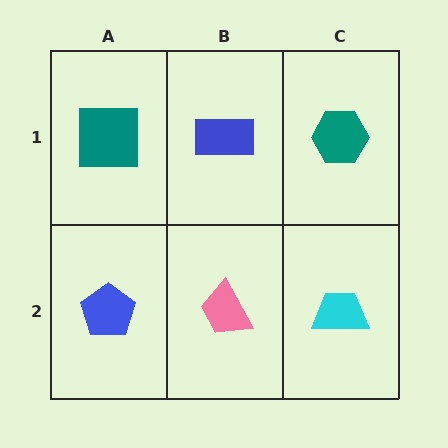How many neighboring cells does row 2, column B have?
3.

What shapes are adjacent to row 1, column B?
A pink trapezoid (row 2, column B), a teal square (row 1, column A), a teal hexagon (row 1, column C).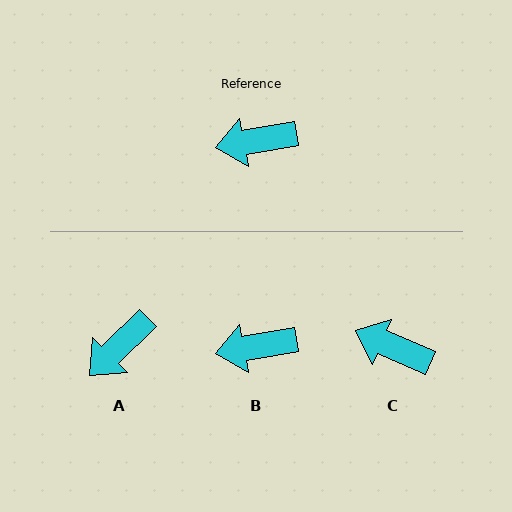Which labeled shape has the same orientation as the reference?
B.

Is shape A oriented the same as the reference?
No, it is off by about 34 degrees.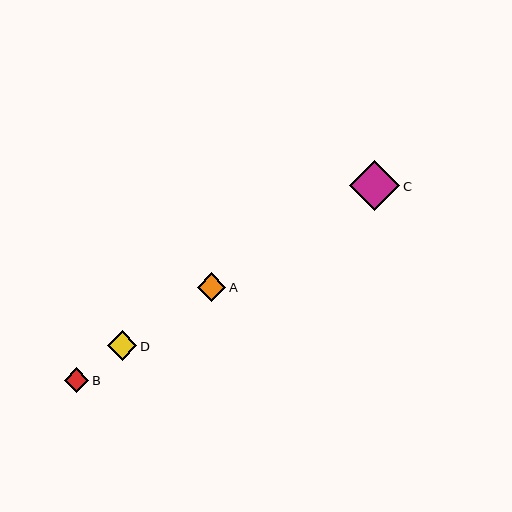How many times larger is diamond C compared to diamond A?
Diamond C is approximately 1.7 times the size of diamond A.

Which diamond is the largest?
Diamond C is the largest with a size of approximately 50 pixels.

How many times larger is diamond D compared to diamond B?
Diamond D is approximately 1.2 times the size of diamond B.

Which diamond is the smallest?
Diamond B is the smallest with a size of approximately 24 pixels.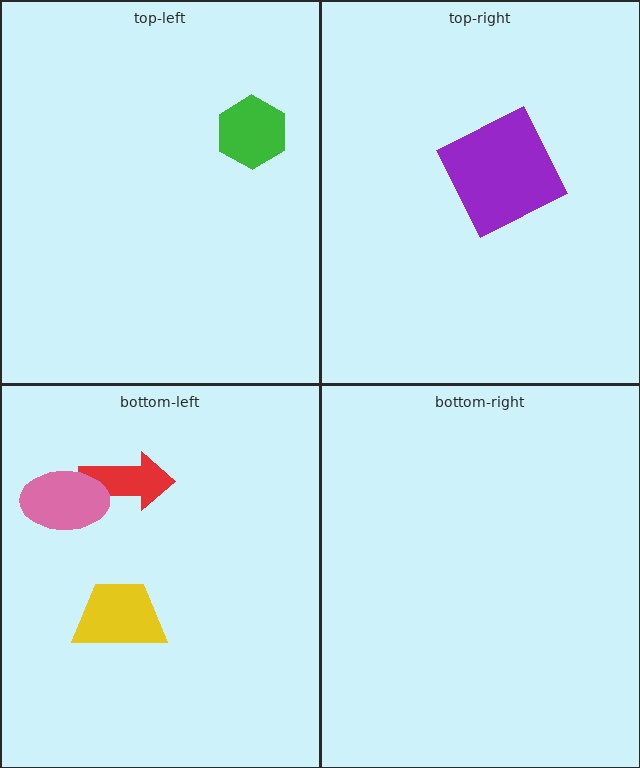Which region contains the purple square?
The top-right region.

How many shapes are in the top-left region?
1.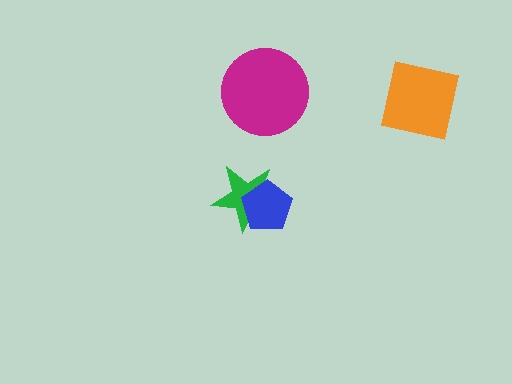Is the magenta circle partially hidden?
No, no other shape covers it.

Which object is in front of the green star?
The blue pentagon is in front of the green star.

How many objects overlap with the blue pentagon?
1 object overlaps with the blue pentagon.